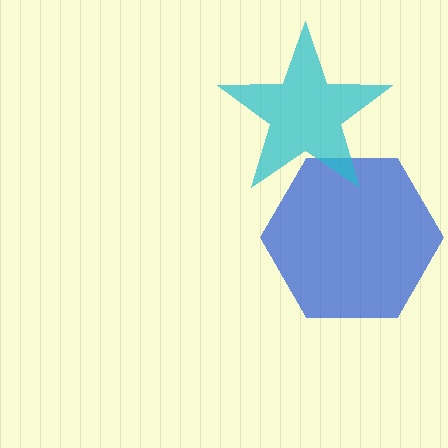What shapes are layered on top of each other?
The layered shapes are: a blue hexagon, a cyan star.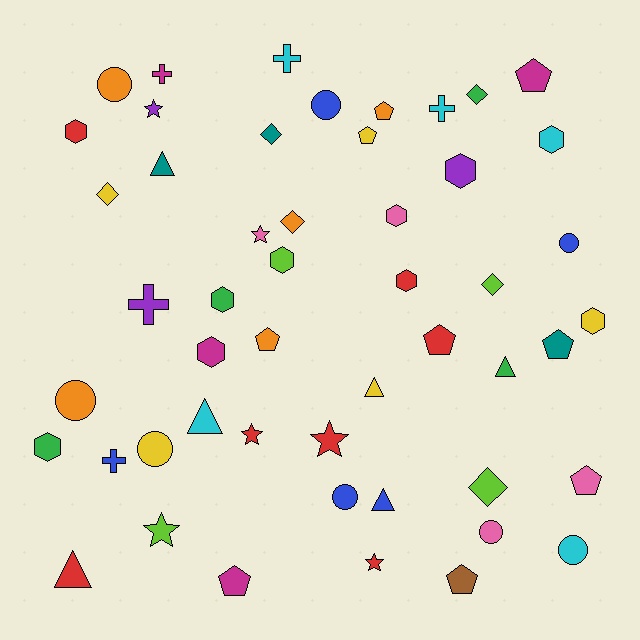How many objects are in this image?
There are 50 objects.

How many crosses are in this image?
There are 5 crosses.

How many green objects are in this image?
There are 4 green objects.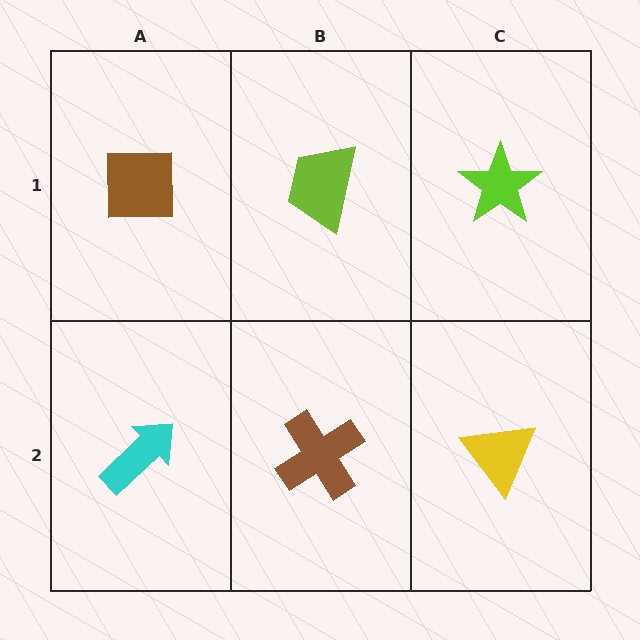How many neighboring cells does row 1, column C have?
2.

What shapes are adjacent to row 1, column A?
A cyan arrow (row 2, column A), a lime trapezoid (row 1, column B).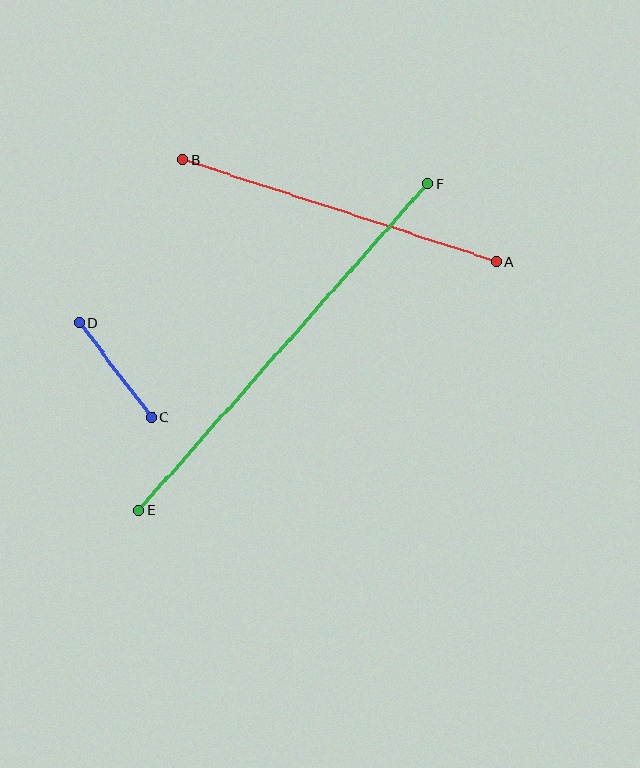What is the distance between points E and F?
The distance is approximately 436 pixels.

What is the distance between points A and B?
The distance is approximately 330 pixels.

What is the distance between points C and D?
The distance is approximately 119 pixels.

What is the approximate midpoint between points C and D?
The midpoint is at approximately (116, 370) pixels.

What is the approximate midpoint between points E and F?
The midpoint is at approximately (283, 347) pixels.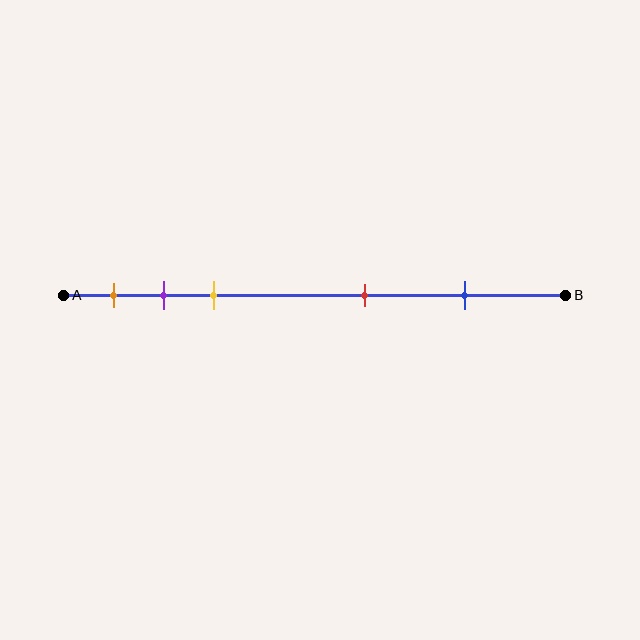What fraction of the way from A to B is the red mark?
The red mark is approximately 60% (0.6) of the way from A to B.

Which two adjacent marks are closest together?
The purple and yellow marks are the closest adjacent pair.